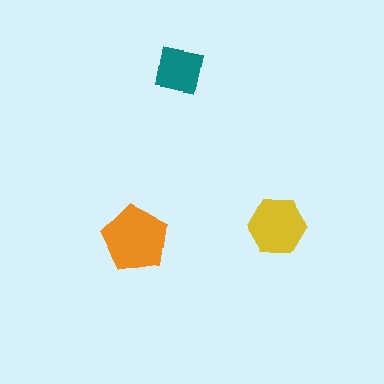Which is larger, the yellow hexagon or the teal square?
The yellow hexagon.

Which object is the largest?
The orange pentagon.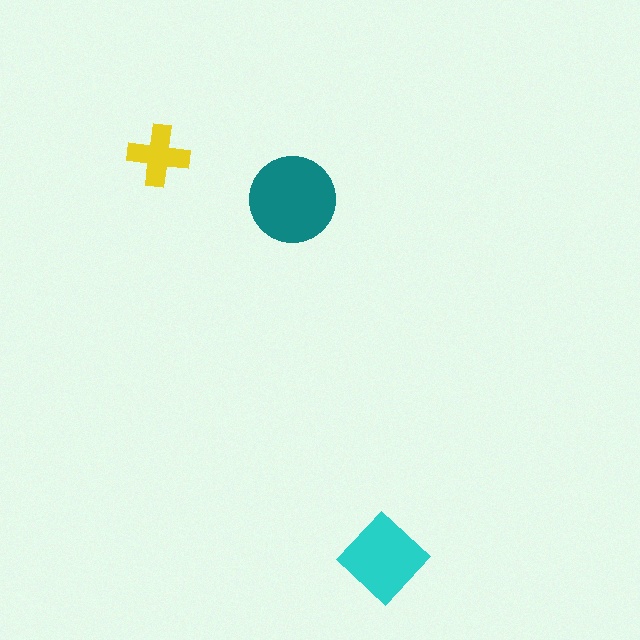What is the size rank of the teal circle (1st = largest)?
1st.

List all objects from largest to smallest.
The teal circle, the cyan diamond, the yellow cross.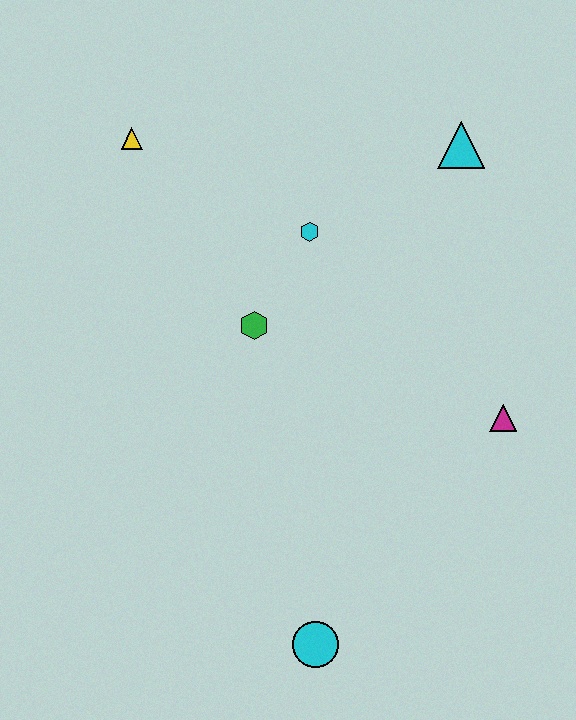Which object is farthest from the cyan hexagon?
The cyan circle is farthest from the cyan hexagon.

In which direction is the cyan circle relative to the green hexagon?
The cyan circle is below the green hexagon.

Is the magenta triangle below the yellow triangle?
Yes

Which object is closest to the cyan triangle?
The cyan hexagon is closest to the cyan triangle.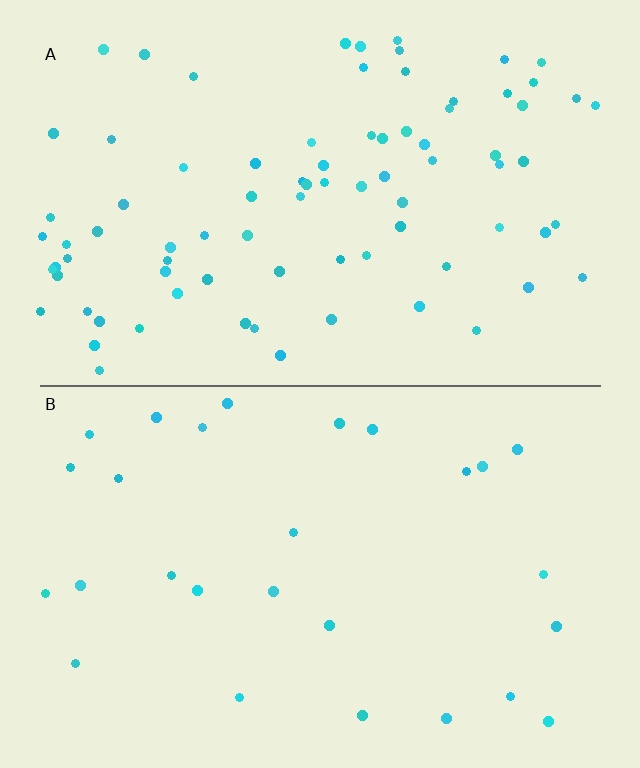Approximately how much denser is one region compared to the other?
Approximately 3.0× — region A over region B.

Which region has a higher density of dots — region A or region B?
A (the top).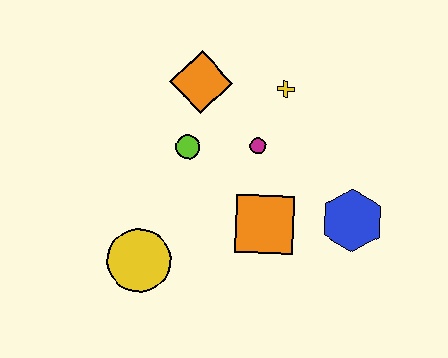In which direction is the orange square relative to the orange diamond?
The orange square is below the orange diamond.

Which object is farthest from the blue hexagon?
The yellow circle is farthest from the blue hexagon.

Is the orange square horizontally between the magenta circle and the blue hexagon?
Yes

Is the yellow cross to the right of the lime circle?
Yes